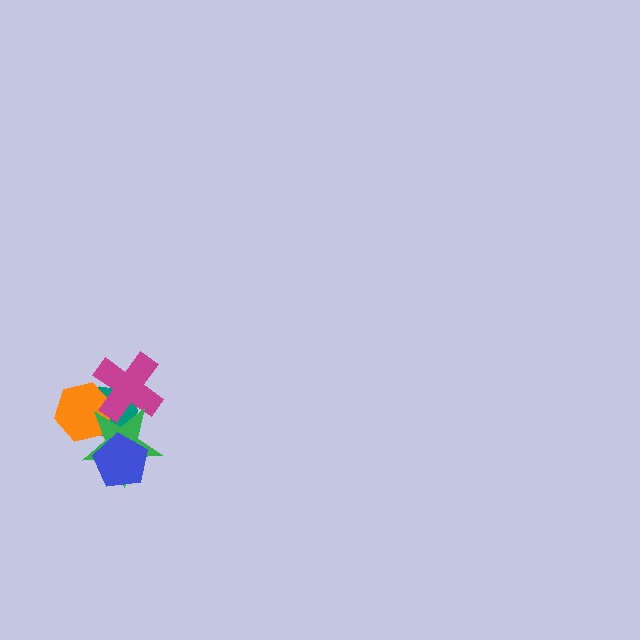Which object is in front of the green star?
The blue pentagon is in front of the green star.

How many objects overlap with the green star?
4 objects overlap with the green star.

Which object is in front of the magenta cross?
The green star is in front of the magenta cross.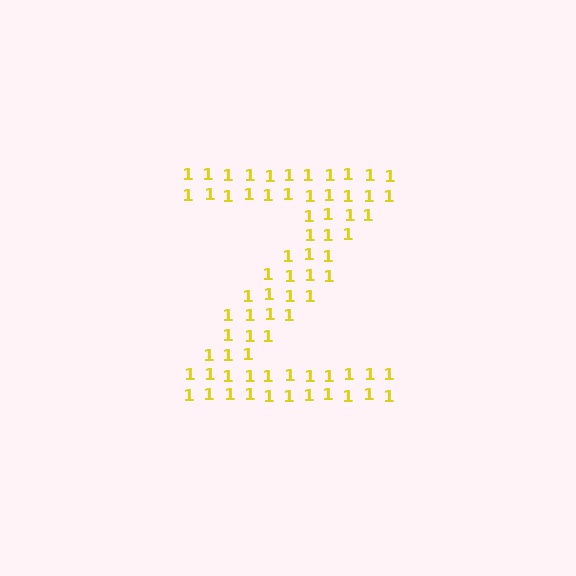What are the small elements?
The small elements are digit 1's.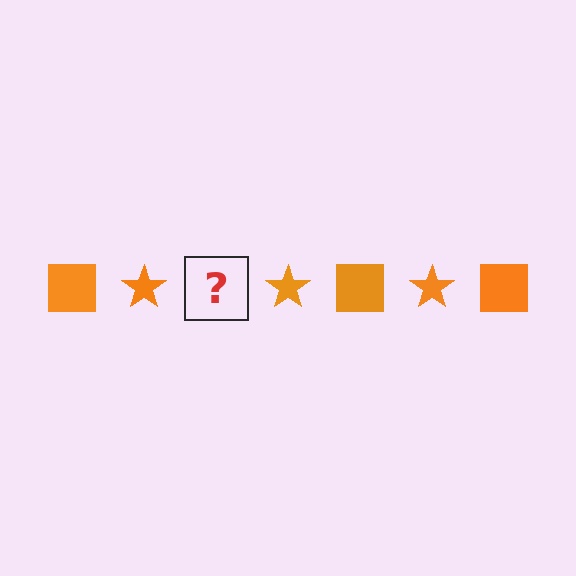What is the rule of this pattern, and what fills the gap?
The rule is that the pattern cycles through square, star shapes in orange. The gap should be filled with an orange square.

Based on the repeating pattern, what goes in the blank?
The blank should be an orange square.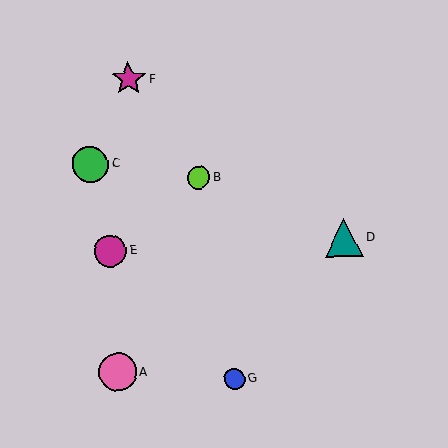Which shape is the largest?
The pink circle (labeled A) is the largest.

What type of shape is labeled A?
Shape A is a pink circle.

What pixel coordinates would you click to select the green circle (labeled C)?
Click at (90, 164) to select the green circle C.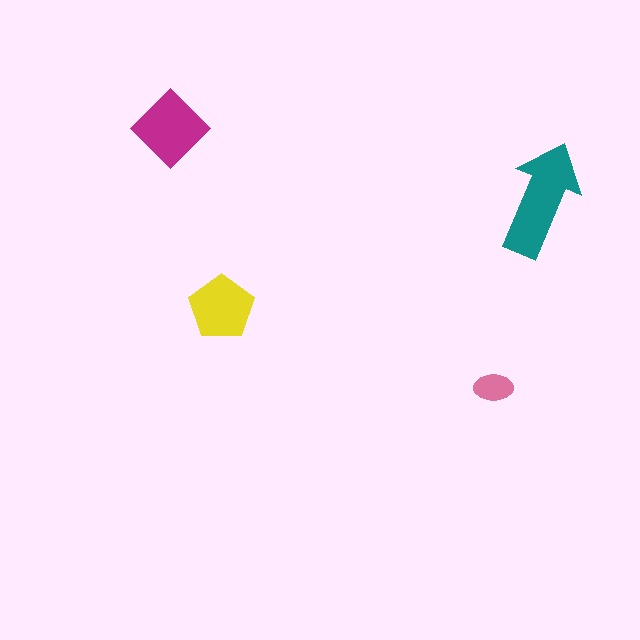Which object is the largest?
The teal arrow.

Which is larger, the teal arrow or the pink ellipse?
The teal arrow.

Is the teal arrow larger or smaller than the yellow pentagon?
Larger.